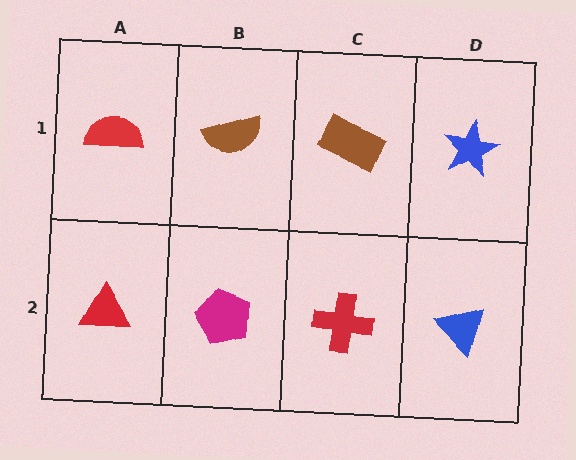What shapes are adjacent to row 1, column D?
A blue triangle (row 2, column D), a brown rectangle (row 1, column C).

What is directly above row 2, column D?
A blue star.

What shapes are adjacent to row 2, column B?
A brown semicircle (row 1, column B), a red triangle (row 2, column A), a red cross (row 2, column C).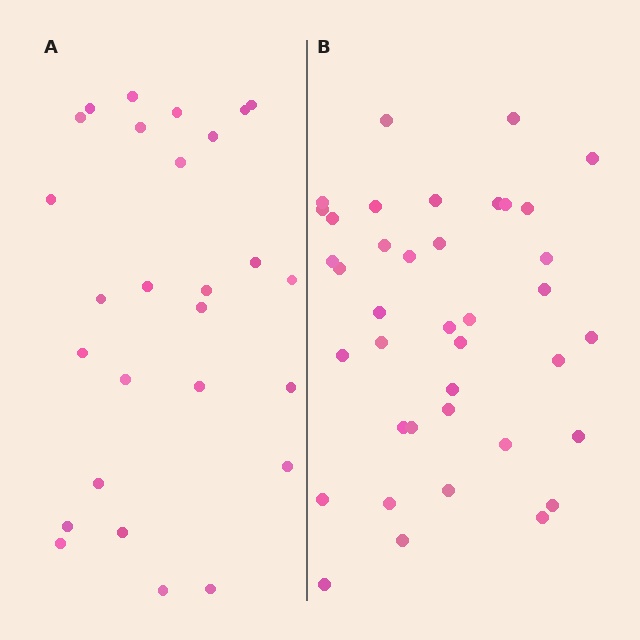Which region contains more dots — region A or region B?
Region B (the right region) has more dots.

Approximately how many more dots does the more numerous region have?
Region B has roughly 12 or so more dots than region A.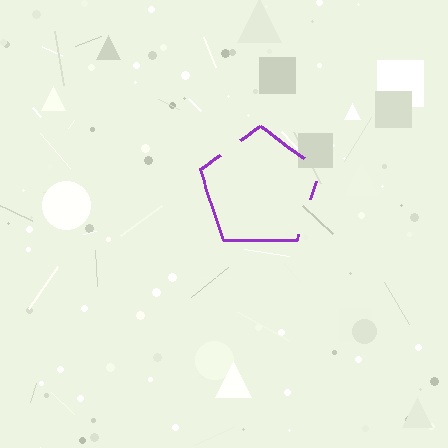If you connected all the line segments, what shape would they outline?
They would outline a pentagon.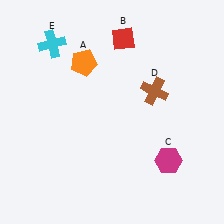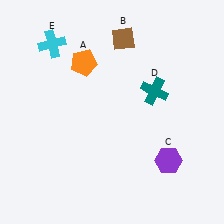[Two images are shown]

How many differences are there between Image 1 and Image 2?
There are 3 differences between the two images.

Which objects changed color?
B changed from red to brown. C changed from magenta to purple. D changed from brown to teal.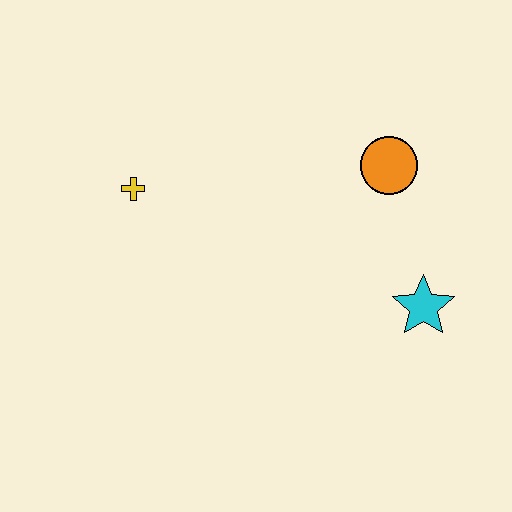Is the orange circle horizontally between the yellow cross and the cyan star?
Yes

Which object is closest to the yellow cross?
The orange circle is closest to the yellow cross.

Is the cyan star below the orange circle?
Yes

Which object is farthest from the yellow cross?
The cyan star is farthest from the yellow cross.